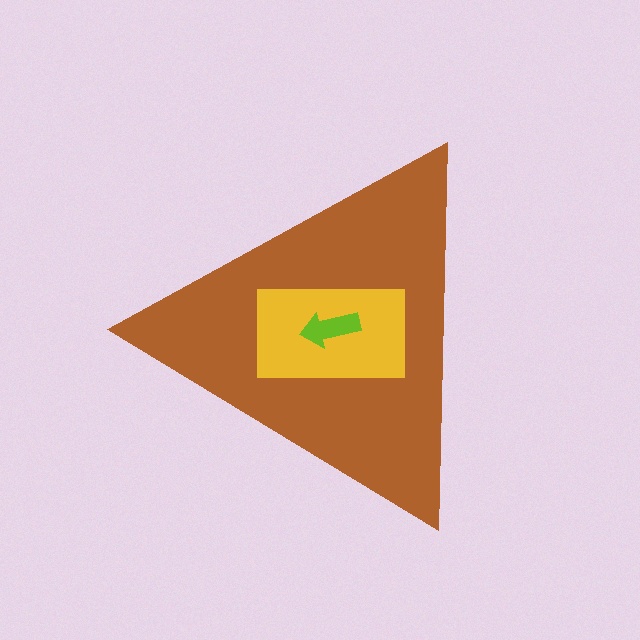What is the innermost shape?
The lime arrow.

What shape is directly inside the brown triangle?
The yellow rectangle.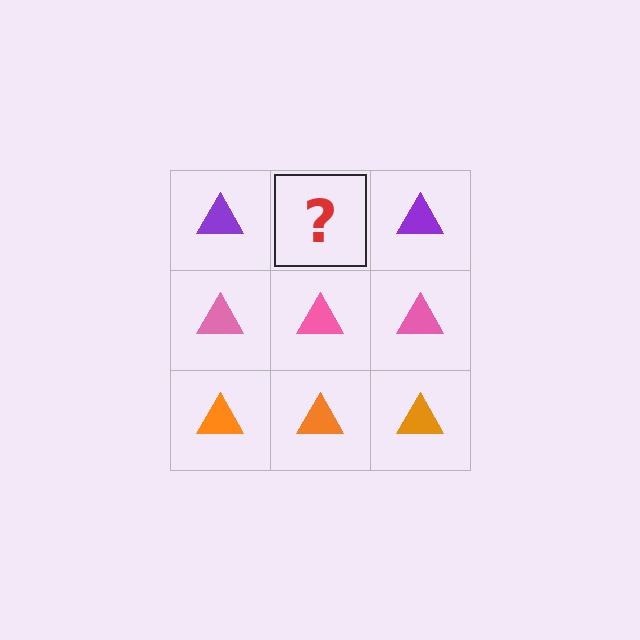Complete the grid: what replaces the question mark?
The question mark should be replaced with a purple triangle.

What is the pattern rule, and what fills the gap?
The rule is that each row has a consistent color. The gap should be filled with a purple triangle.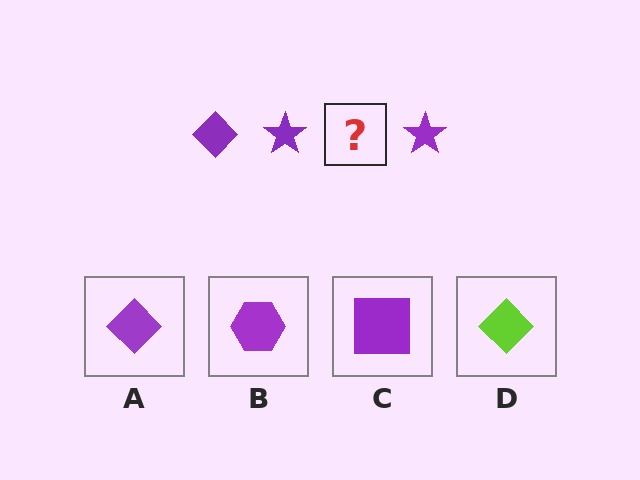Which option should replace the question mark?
Option A.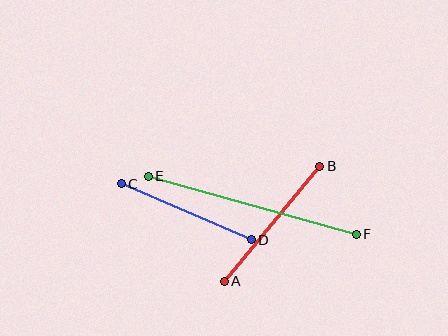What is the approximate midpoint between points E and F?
The midpoint is at approximately (252, 205) pixels.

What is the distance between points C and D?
The distance is approximately 142 pixels.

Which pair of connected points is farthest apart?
Points E and F are farthest apart.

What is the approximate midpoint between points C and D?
The midpoint is at approximately (186, 212) pixels.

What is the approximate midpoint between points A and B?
The midpoint is at approximately (272, 224) pixels.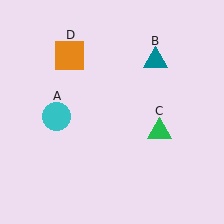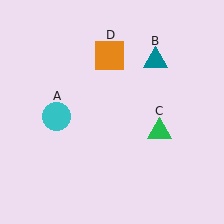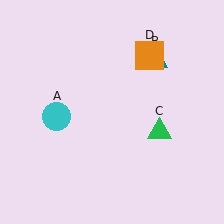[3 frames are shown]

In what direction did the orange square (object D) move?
The orange square (object D) moved right.